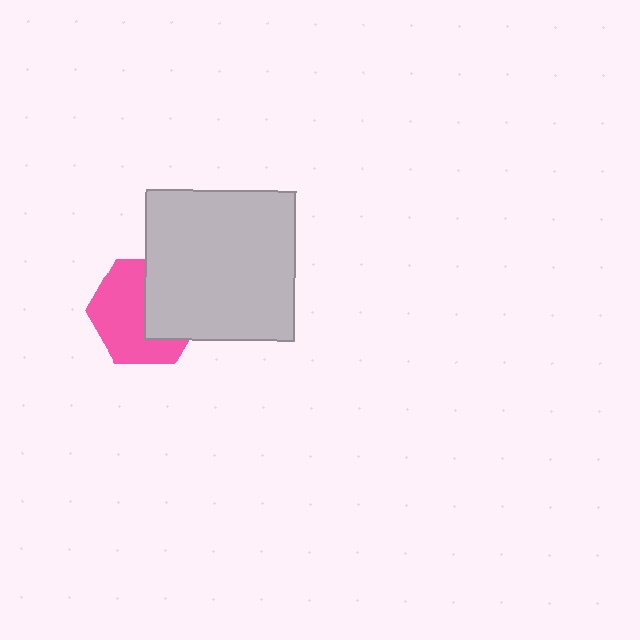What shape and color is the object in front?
The object in front is a light gray square.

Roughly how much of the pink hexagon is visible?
About half of it is visible (roughly 58%).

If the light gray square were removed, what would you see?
You would see the complete pink hexagon.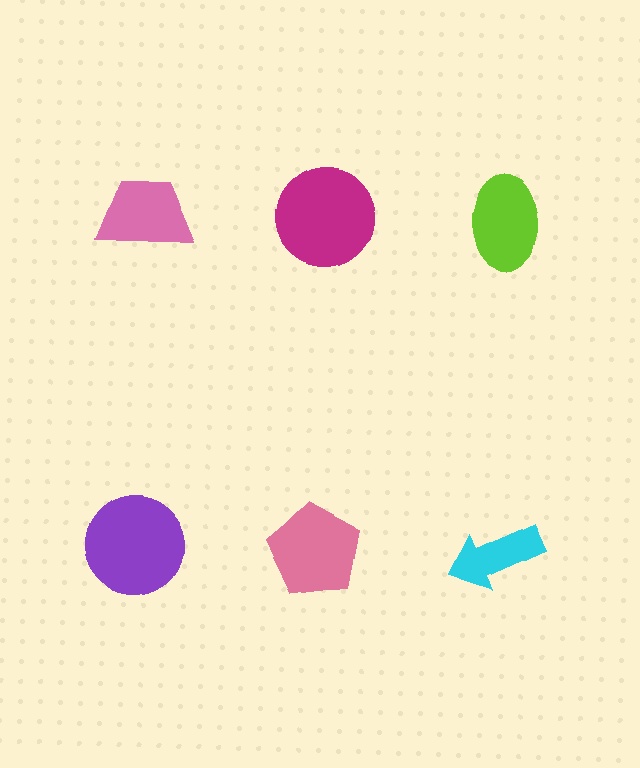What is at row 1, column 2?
A magenta circle.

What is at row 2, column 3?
A cyan arrow.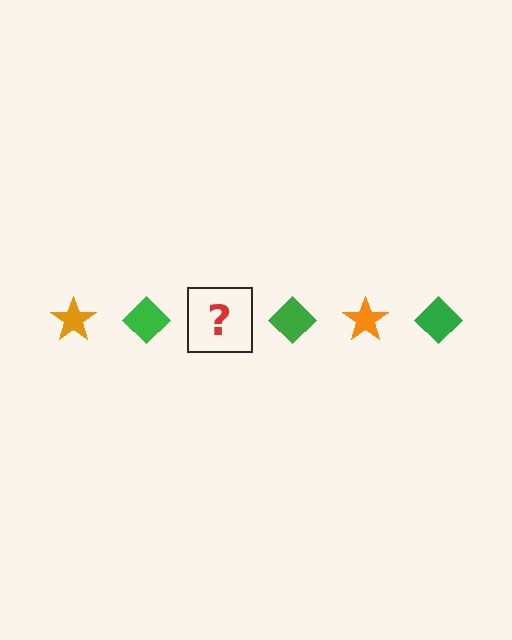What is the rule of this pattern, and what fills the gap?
The rule is that the pattern alternates between orange star and green diamond. The gap should be filled with an orange star.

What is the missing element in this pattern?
The missing element is an orange star.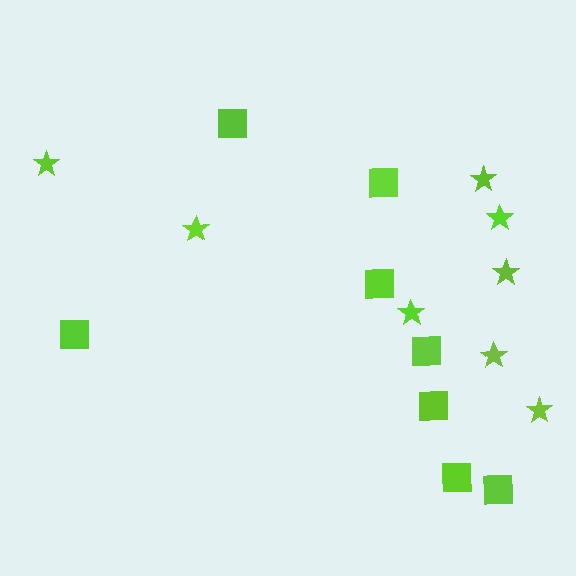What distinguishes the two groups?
There are 2 groups: one group of stars (8) and one group of squares (8).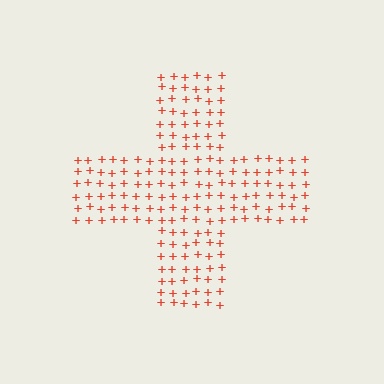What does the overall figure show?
The overall figure shows a cross.